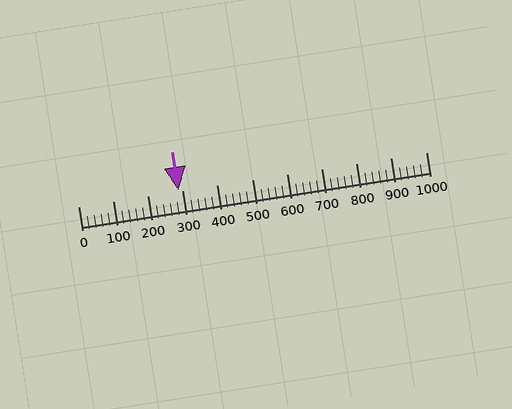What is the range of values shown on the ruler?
The ruler shows values from 0 to 1000.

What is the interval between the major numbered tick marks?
The major tick marks are spaced 100 units apart.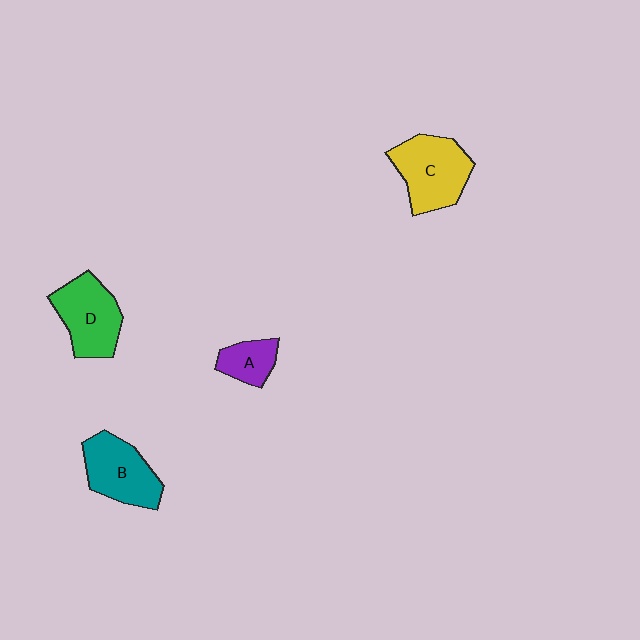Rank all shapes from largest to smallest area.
From largest to smallest: C (yellow), D (green), B (teal), A (purple).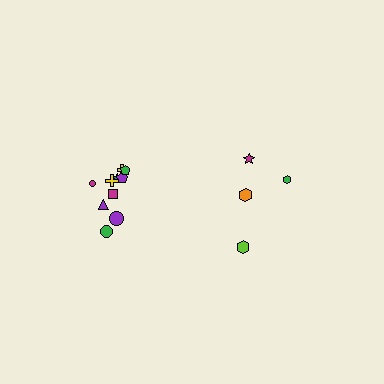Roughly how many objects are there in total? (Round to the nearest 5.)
Roughly 15 objects in total.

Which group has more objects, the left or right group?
The left group.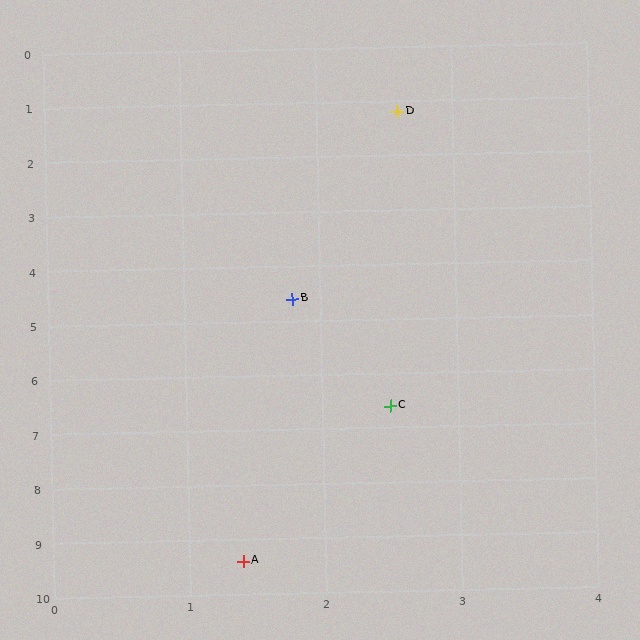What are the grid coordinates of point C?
Point C is at approximately (2.5, 6.6).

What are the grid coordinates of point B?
Point B is at approximately (1.8, 4.6).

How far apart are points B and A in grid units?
Points B and A are about 4.8 grid units apart.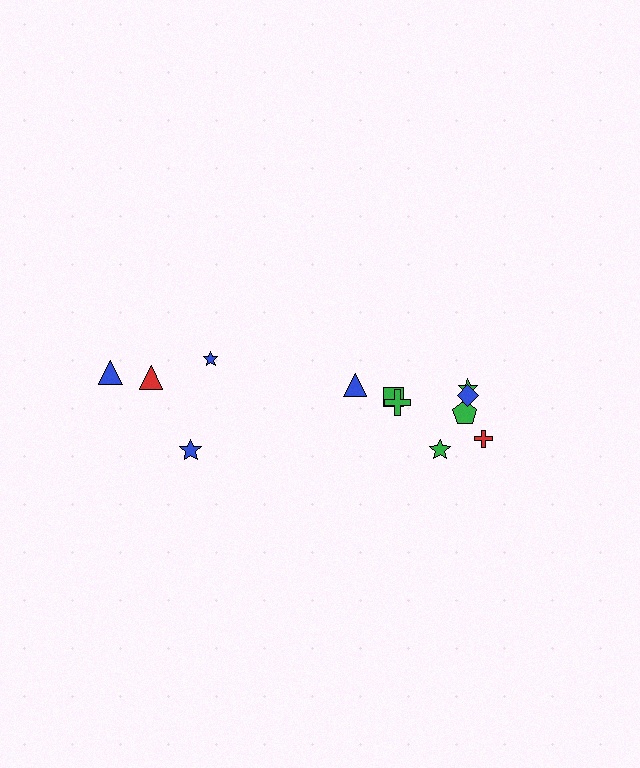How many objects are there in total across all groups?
There are 12 objects.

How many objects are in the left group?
There are 4 objects.